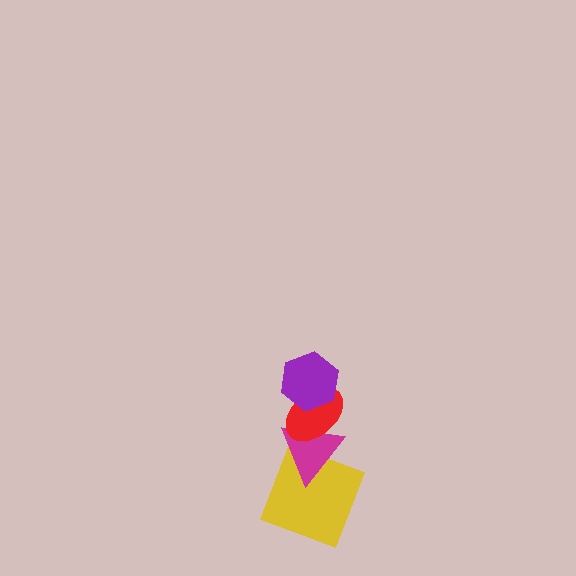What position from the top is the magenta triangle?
The magenta triangle is 3rd from the top.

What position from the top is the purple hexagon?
The purple hexagon is 1st from the top.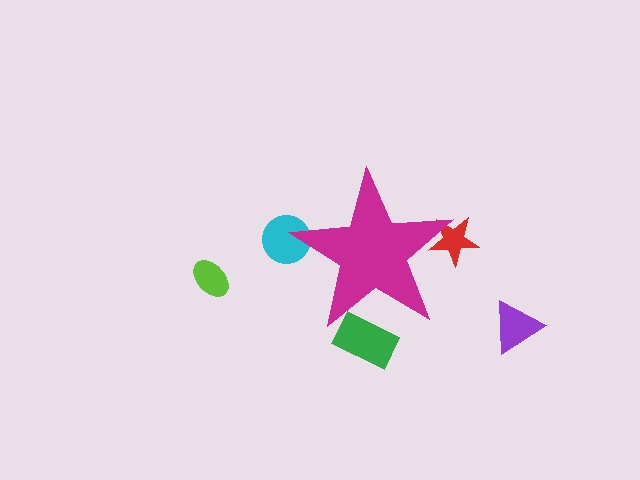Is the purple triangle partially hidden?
No, the purple triangle is fully visible.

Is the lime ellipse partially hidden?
No, the lime ellipse is fully visible.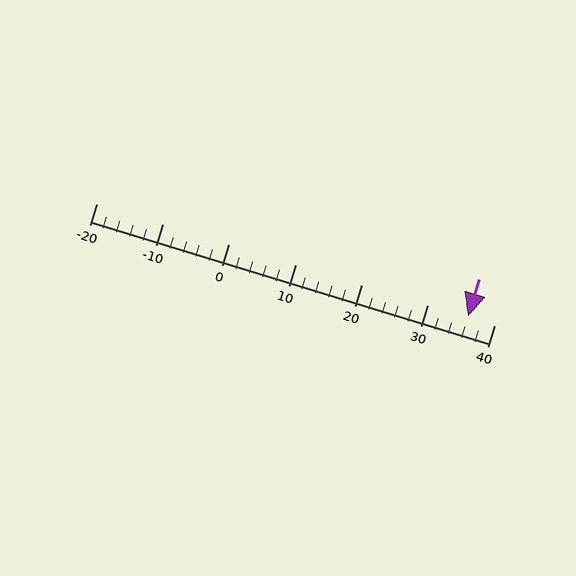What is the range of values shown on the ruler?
The ruler shows values from -20 to 40.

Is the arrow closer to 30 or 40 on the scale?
The arrow is closer to 40.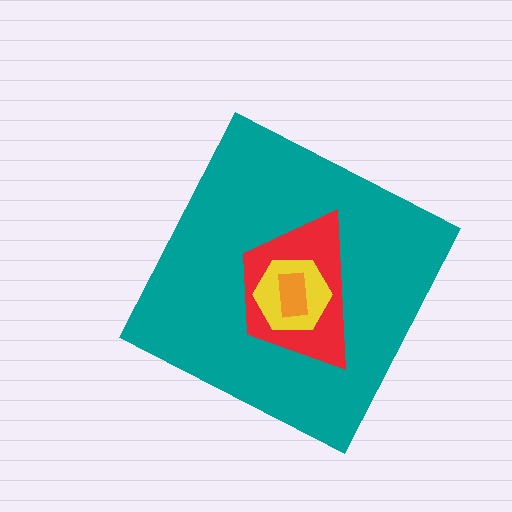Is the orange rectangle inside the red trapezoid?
Yes.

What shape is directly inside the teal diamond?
The red trapezoid.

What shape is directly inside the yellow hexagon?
The orange rectangle.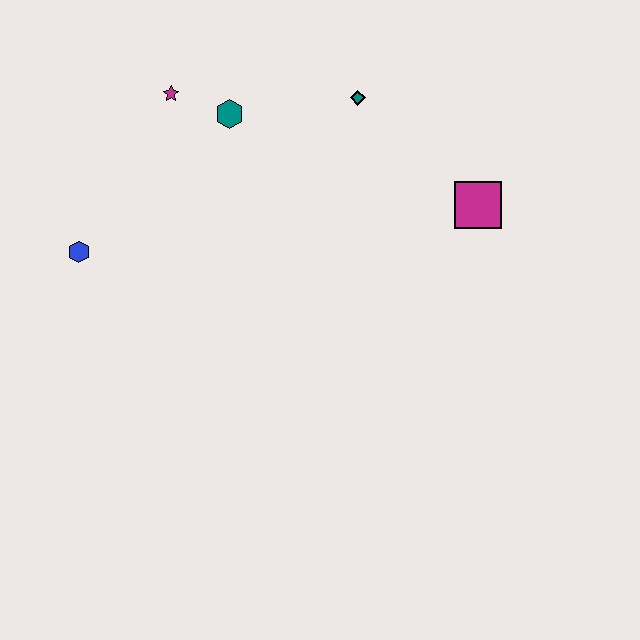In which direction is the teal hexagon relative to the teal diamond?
The teal hexagon is to the left of the teal diamond.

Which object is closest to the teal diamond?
The teal hexagon is closest to the teal diamond.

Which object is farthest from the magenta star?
The magenta square is farthest from the magenta star.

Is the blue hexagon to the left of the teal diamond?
Yes